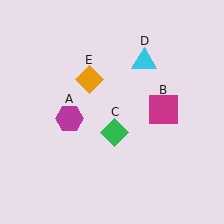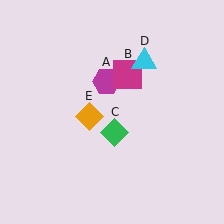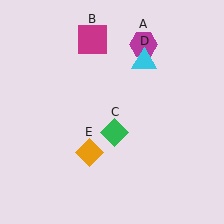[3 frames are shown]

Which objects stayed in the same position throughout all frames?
Green diamond (object C) and cyan triangle (object D) remained stationary.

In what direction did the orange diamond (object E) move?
The orange diamond (object E) moved down.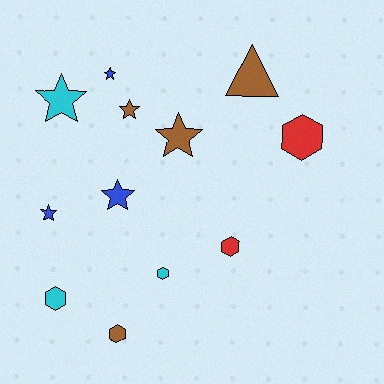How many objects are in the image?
There are 12 objects.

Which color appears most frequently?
Brown, with 4 objects.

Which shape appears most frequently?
Star, with 6 objects.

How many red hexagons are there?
There are 2 red hexagons.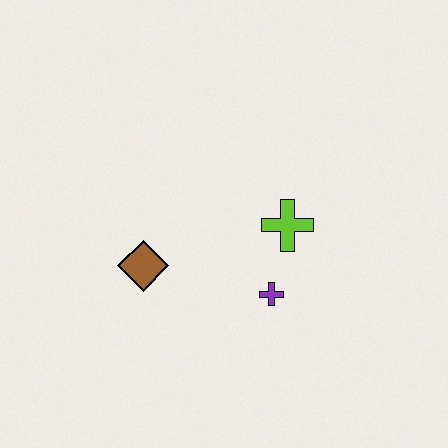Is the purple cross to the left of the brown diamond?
No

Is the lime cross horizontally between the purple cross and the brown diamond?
No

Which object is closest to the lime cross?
The purple cross is closest to the lime cross.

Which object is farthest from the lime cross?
The brown diamond is farthest from the lime cross.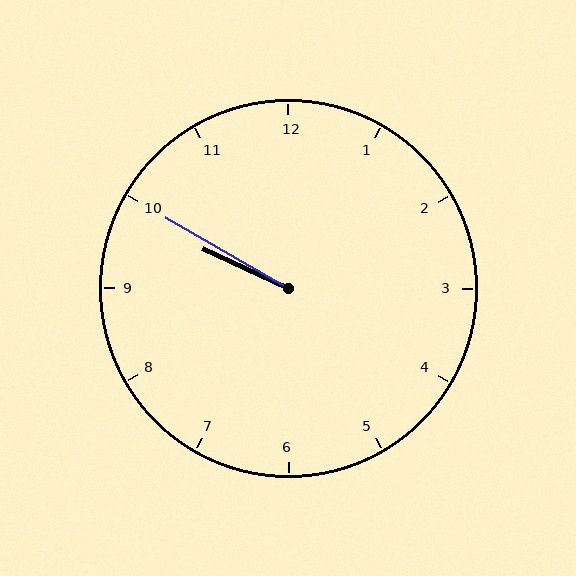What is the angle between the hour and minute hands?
Approximately 5 degrees.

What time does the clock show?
9:50.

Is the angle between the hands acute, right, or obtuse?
It is acute.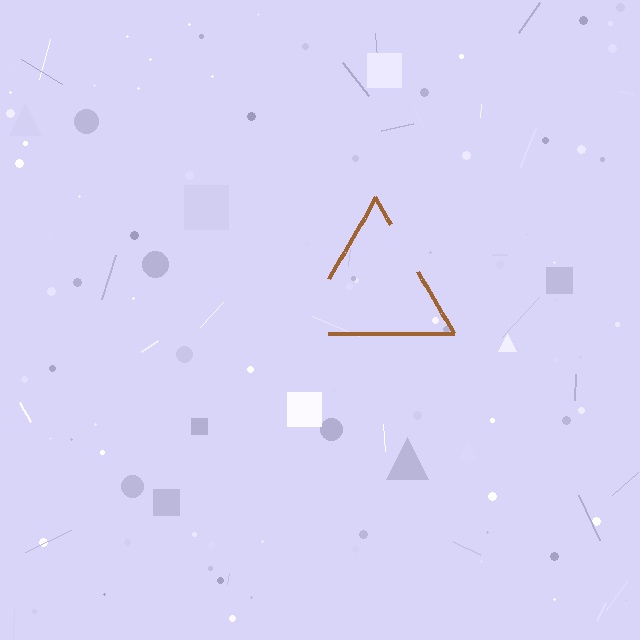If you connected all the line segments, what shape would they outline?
They would outline a triangle.